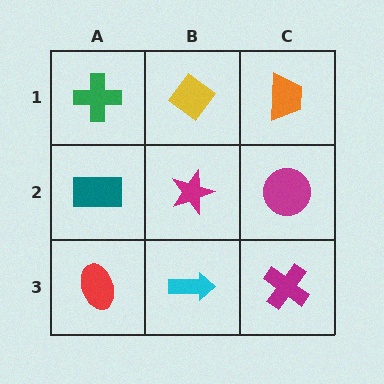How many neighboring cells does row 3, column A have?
2.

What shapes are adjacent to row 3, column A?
A teal rectangle (row 2, column A), a cyan arrow (row 3, column B).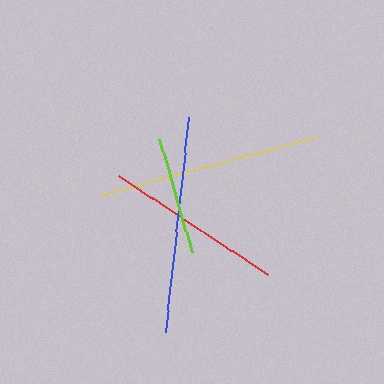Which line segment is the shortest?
The lime line is the shortest at approximately 117 pixels.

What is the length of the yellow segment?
The yellow segment is approximately 224 pixels long.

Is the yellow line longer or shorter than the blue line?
The yellow line is longer than the blue line.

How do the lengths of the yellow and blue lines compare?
The yellow and blue lines are approximately the same length.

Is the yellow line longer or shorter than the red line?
The yellow line is longer than the red line.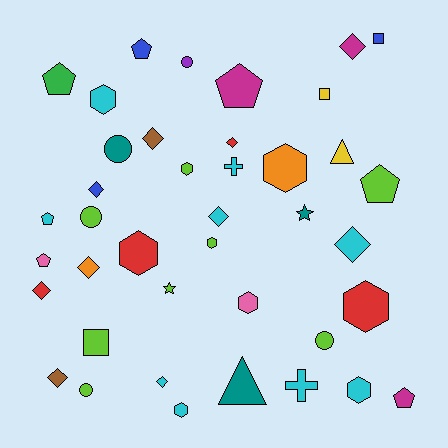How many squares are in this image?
There are 3 squares.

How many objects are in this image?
There are 40 objects.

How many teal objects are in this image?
There are 3 teal objects.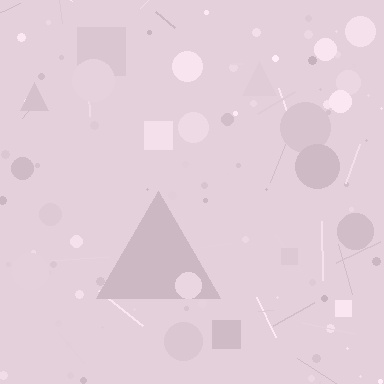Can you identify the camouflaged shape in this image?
The camouflaged shape is a triangle.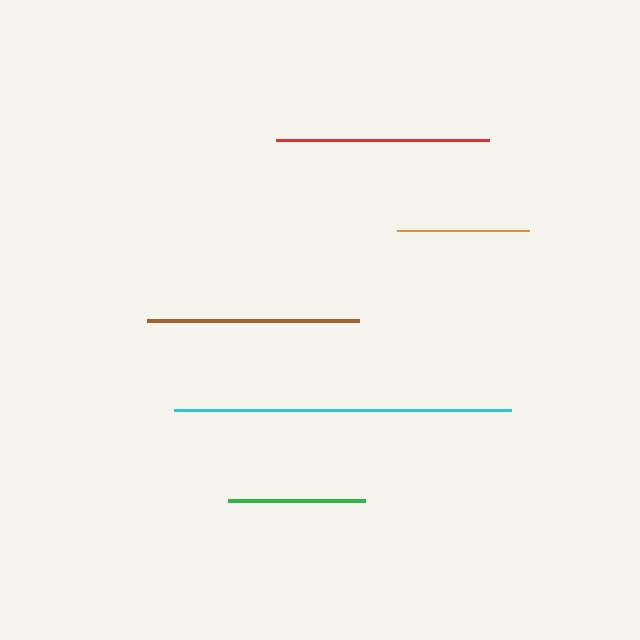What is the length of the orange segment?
The orange segment is approximately 132 pixels long.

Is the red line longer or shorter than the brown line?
The red line is longer than the brown line.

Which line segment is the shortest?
The orange line is the shortest at approximately 132 pixels.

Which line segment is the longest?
The cyan line is the longest at approximately 337 pixels.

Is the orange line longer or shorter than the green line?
The green line is longer than the orange line.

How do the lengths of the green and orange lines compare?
The green and orange lines are approximately the same length.